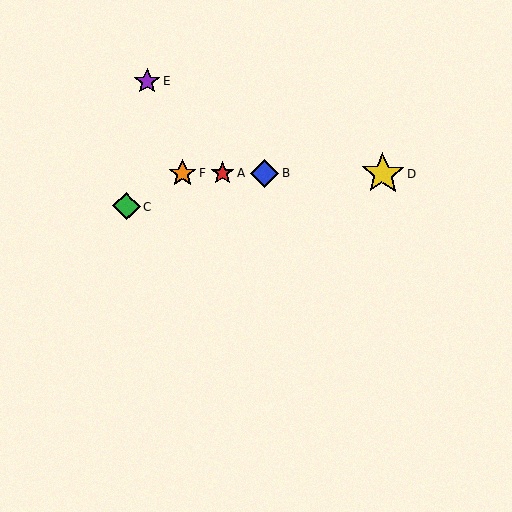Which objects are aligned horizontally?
Objects A, B, D, F are aligned horizontally.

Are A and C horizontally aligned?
No, A is at y≈173 and C is at y≈206.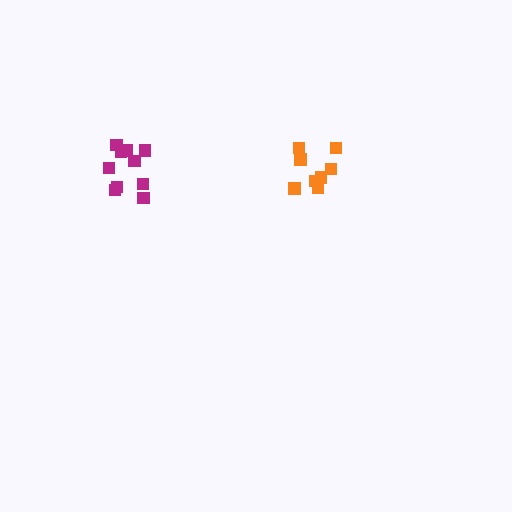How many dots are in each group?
Group 1: 8 dots, Group 2: 10 dots (18 total).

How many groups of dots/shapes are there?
There are 2 groups.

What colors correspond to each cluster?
The clusters are colored: orange, magenta.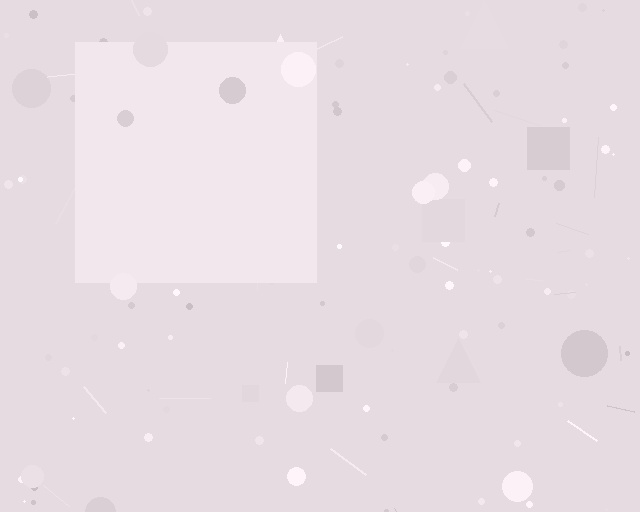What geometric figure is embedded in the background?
A square is embedded in the background.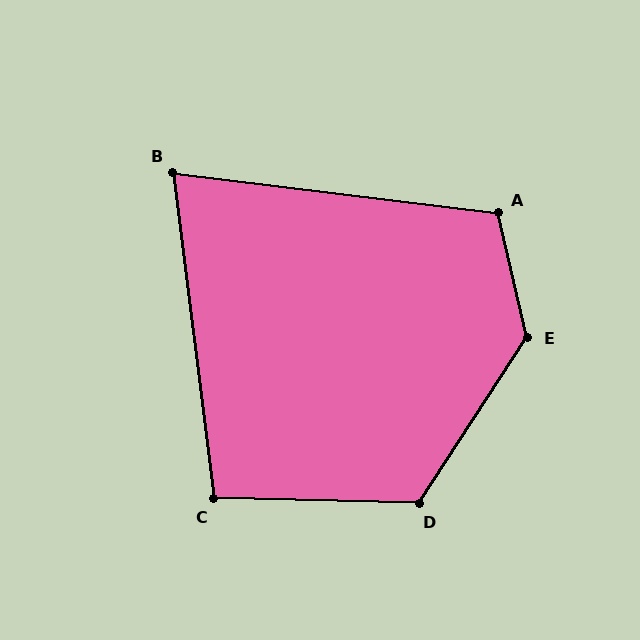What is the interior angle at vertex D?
Approximately 122 degrees (obtuse).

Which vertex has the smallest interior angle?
B, at approximately 76 degrees.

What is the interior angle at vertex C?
Approximately 98 degrees (obtuse).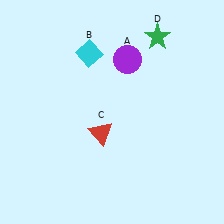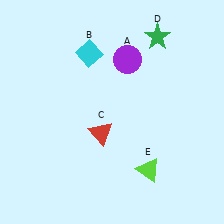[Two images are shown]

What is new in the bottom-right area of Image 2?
A lime triangle (E) was added in the bottom-right area of Image 2.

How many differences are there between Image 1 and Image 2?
There is 1 difference between the two images.